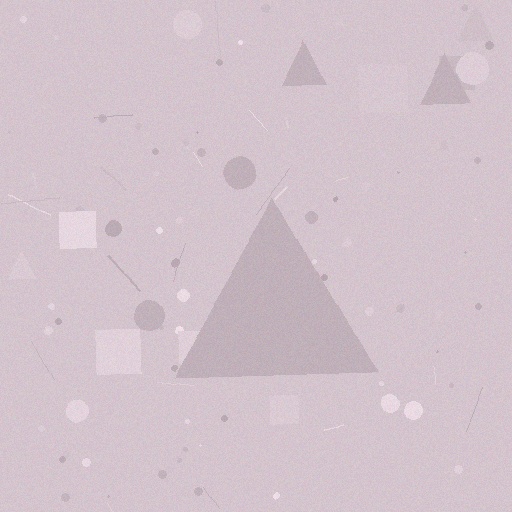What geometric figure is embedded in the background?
A triangle is embedded in the background.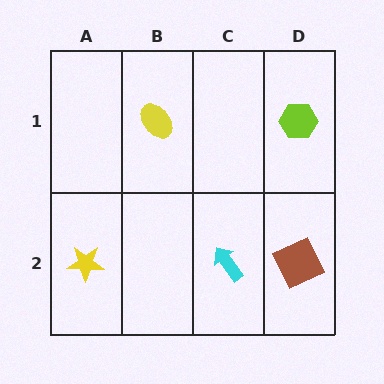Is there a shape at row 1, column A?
No, that cell is empty.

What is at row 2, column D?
A brown square.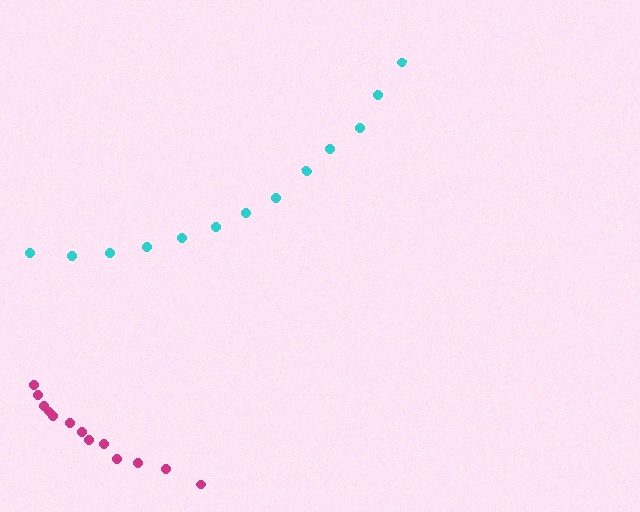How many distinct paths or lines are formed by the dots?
There are 2 distinct paths.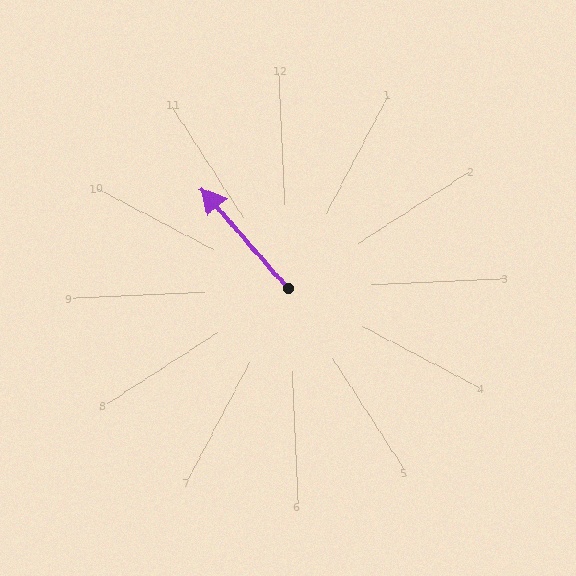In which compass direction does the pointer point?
Northwest.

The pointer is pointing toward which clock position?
Roughly 11 o'clock.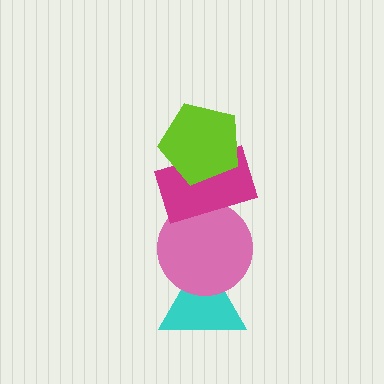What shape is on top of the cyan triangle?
The pink circle is on top of the cyan triangle.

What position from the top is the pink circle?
The pink circle is 3rd from the top.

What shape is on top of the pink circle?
The magenta rectangle is on top of the pink circle.